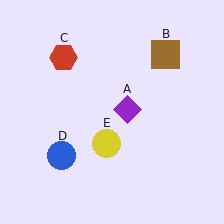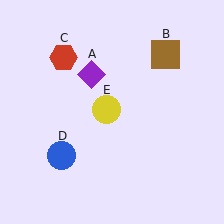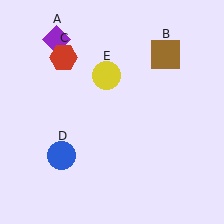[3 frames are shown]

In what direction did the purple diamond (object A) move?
The purple diamond (object A) moved up and to the left.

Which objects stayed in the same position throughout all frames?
Brown square (object B) and red hexagon (object C) and blue circle (object D) remained stationary.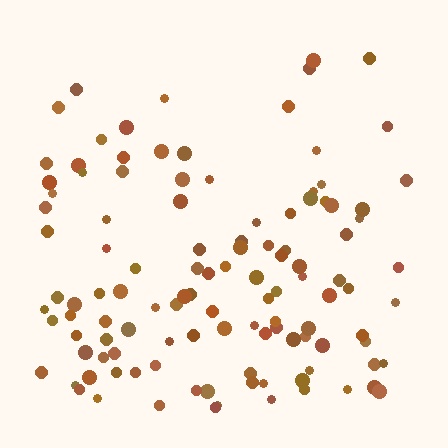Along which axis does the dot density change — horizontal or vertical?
Vertical.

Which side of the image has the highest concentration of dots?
The bottom.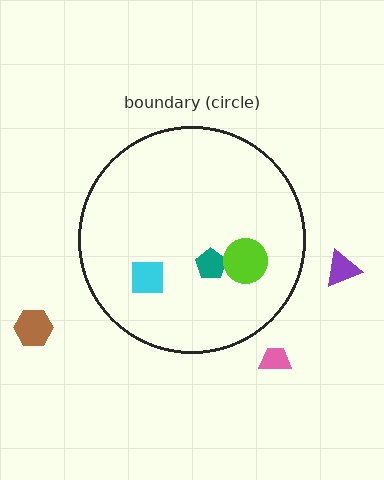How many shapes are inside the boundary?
3 inside, 3 outside.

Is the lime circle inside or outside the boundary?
Inside.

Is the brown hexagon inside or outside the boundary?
Outside.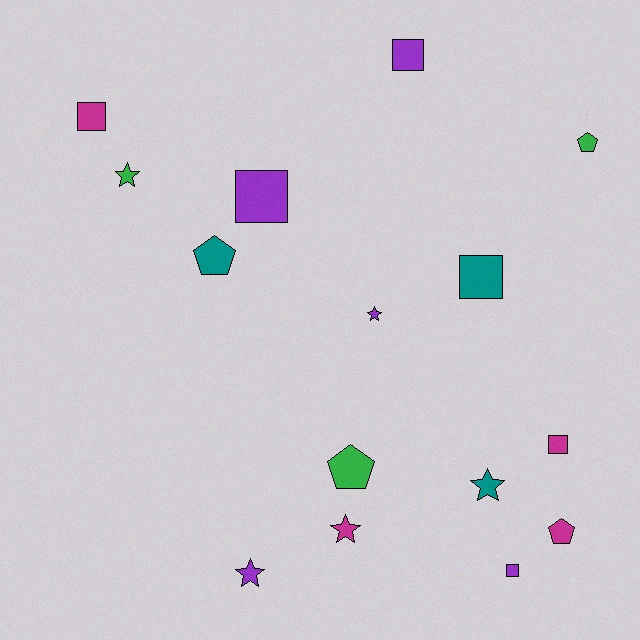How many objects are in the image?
There are 15 objects.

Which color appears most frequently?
Purple, with 5 objects.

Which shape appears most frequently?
Square, with 6 objects.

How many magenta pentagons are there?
There is 1 magenta pentagon.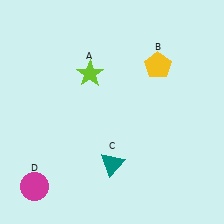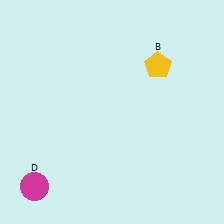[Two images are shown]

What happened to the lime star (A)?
The lime star (A) was removed in Image 2. It was in the top-left area of Image 1.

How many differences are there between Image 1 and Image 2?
There are 2 differences between the two images.